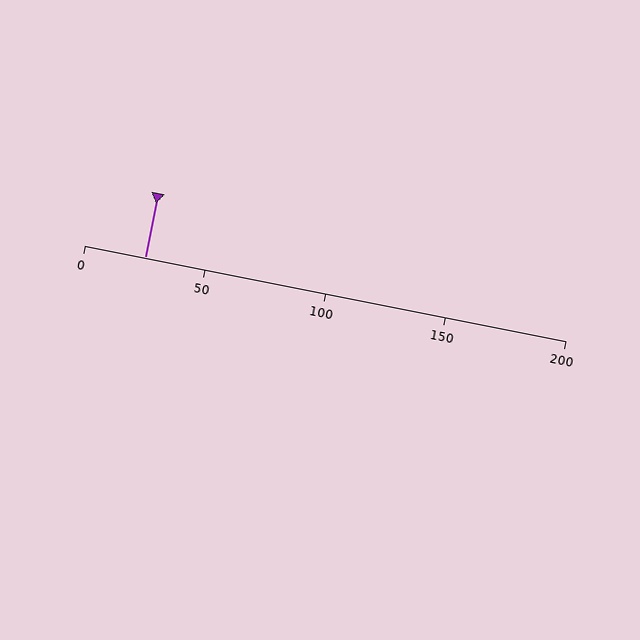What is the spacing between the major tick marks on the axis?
The major ticks are spaced 50 apart.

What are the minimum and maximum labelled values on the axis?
The axis runs from 0 to 200.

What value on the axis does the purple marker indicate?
The marker indicates approximately 25.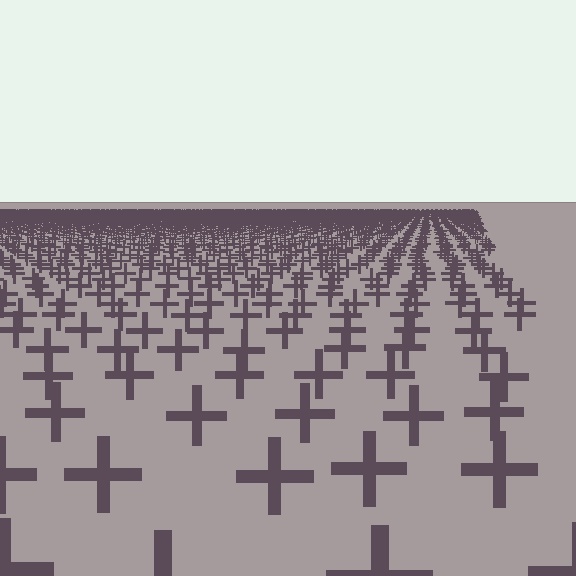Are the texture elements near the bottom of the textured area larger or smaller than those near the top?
Larger. Near the bottom, elements are closer to the viewer and appear at a bigger on-screen size.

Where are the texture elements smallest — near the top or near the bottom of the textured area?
Near the top.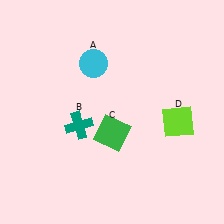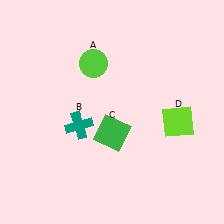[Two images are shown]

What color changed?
The circle (A) changed from cyan in Image 1 to lime in Image 2.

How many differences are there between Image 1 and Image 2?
There is 1 difference between the two images.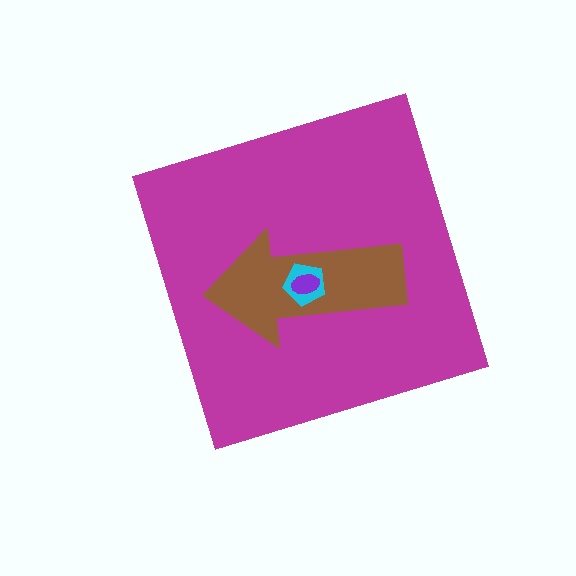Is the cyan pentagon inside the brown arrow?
Yes.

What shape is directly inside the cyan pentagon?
The purple ellipse.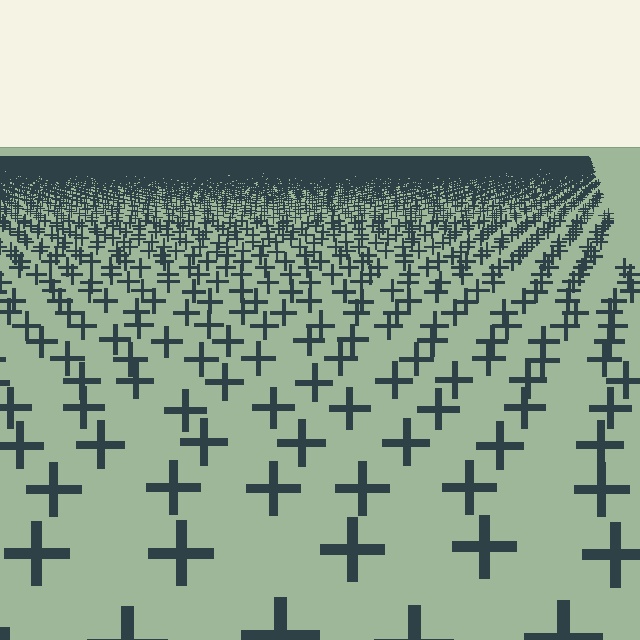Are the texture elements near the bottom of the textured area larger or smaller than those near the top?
Larger. Near the bottom, elements are closer to the viewer and appear at a bigger on-screen size.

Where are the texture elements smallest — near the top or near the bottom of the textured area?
Near the top.